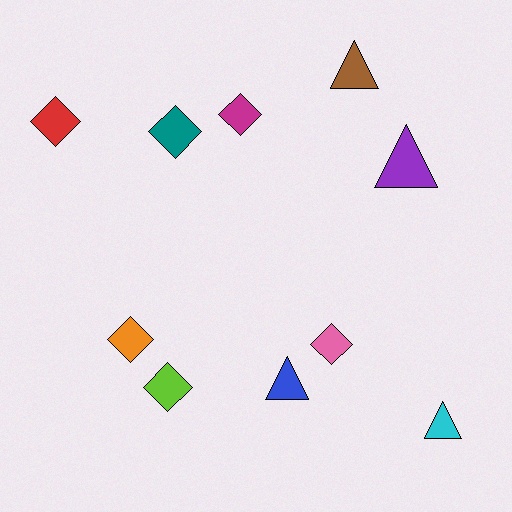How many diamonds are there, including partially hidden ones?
There are 6 diamonds.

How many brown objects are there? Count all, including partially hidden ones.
There is 1 brown object.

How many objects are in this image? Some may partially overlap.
There are 10 objects.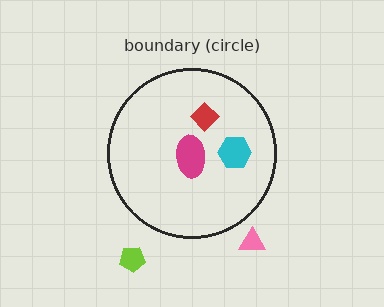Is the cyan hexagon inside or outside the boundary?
Inside.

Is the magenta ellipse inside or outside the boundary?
Inside.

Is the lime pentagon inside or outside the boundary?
Outside.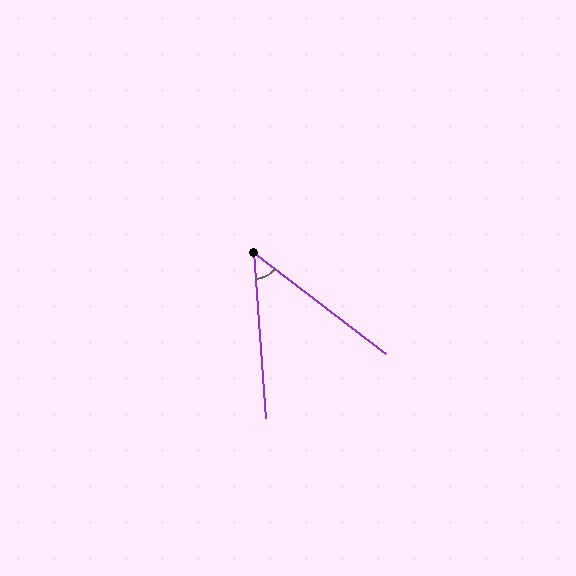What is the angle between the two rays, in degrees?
Approximately 48 degrees.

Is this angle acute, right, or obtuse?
It is acute.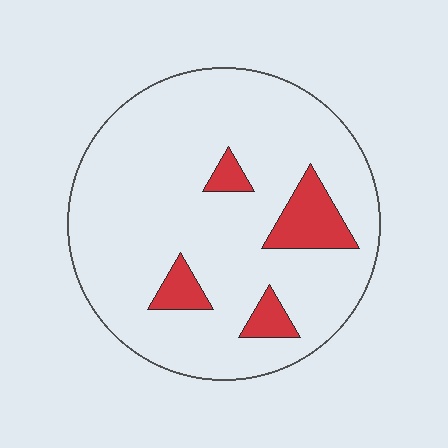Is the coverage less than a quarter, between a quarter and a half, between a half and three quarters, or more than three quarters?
Less than a quarter.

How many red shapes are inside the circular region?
4.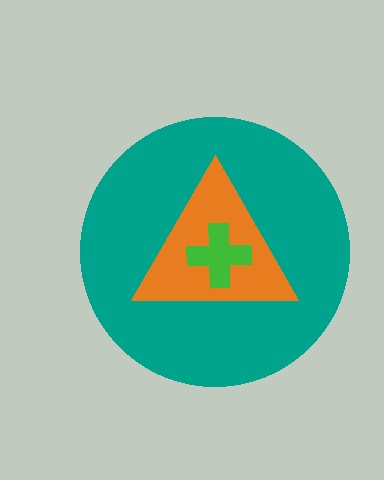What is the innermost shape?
The green cross.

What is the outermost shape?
The teal circle.